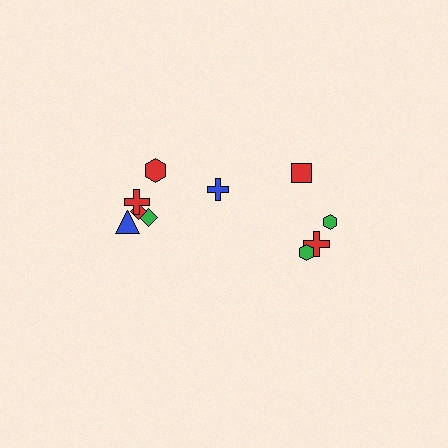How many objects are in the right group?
There are 4 objects.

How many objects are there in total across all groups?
There are 10 objects.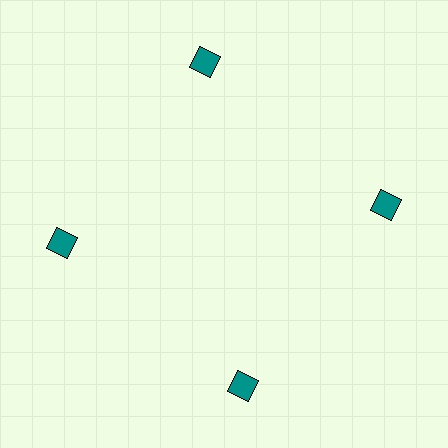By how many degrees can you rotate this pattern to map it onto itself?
The pattern maps onto itself every 90 degrees of rotation.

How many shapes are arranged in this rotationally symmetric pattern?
There are 4 shapes, arranged in 4 groups of 1.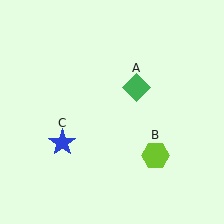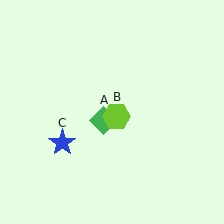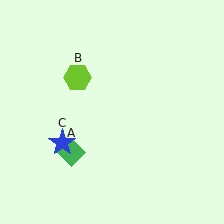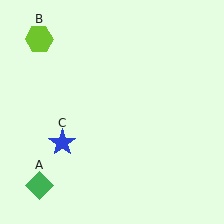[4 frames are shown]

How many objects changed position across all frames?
2 objects changed position: green diamond (object A), lime hexagon (object B).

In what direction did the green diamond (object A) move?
The green diamond (object A) moved down and to the left.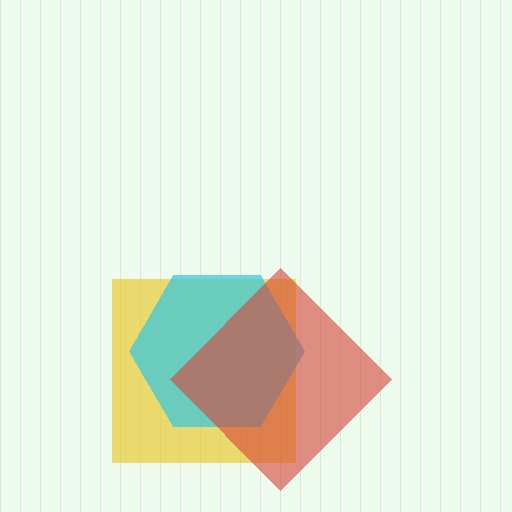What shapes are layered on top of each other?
The layered shapes are: a yellow square, a cyan hexagon, a red diamond.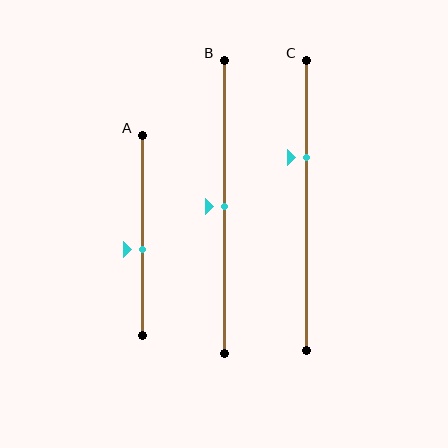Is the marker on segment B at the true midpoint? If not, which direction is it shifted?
Yes, the marker on segment B is at the true midpoint.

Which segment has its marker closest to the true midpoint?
Segment B has its marker closest to the true midpoint.